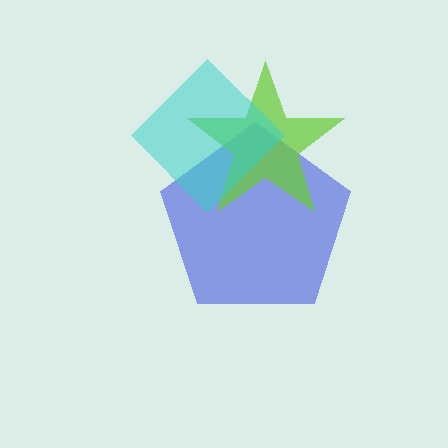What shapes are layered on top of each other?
The layered shapes are: a blue pentagon, a lime star, a cyan diamond.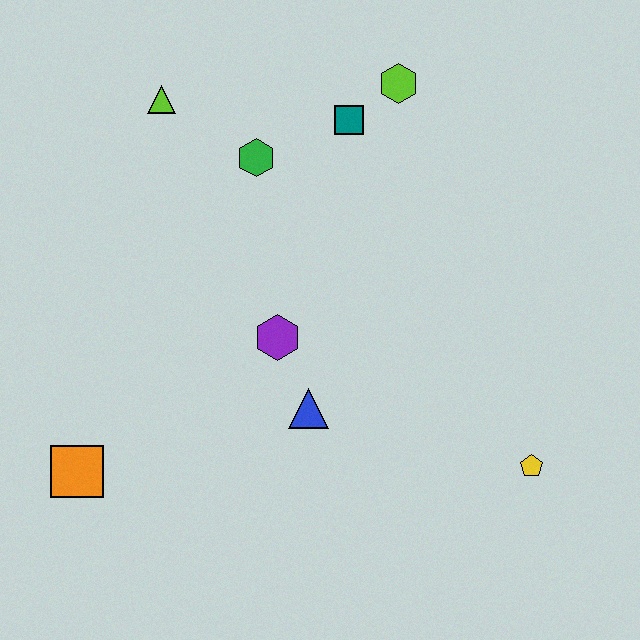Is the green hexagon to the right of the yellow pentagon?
No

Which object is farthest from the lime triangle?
The yellow pentagon is farthest from the lime triangle.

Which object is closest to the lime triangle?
The green hexagon is closest to the lime triangle.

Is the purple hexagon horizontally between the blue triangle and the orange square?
Yes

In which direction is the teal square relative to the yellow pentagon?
The teal square is above the yellow pentagon.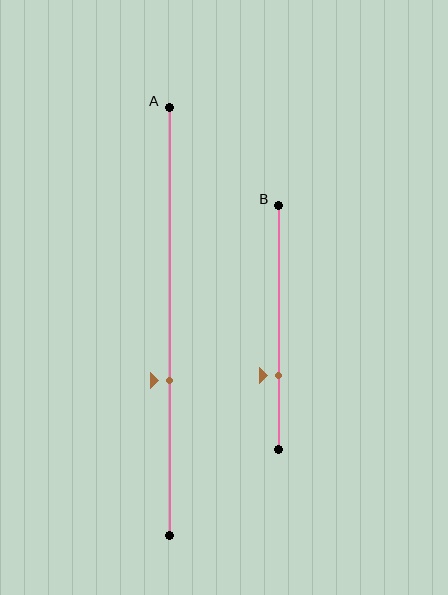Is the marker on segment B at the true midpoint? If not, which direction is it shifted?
No, the marker on segment B is shifted downward by about 20% of the segment length.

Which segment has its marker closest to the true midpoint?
Segment A has its marker closest to the true midpoint.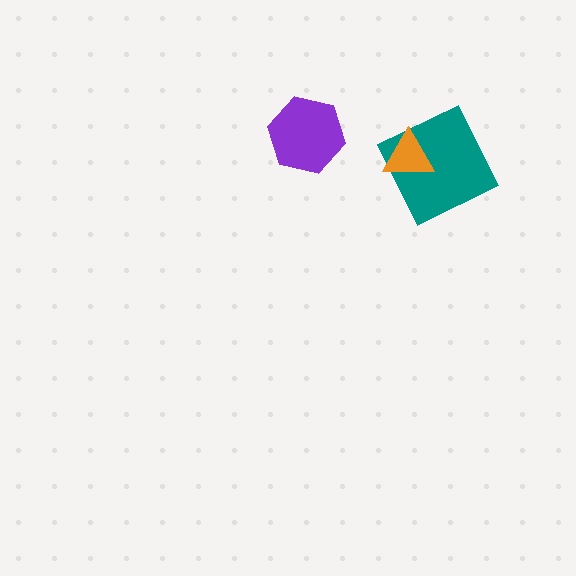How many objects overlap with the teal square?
1 object overlaps with the teal square.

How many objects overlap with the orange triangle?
1 object overlaps with the orange triangle.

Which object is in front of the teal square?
The orange triangle is in front of the teal square.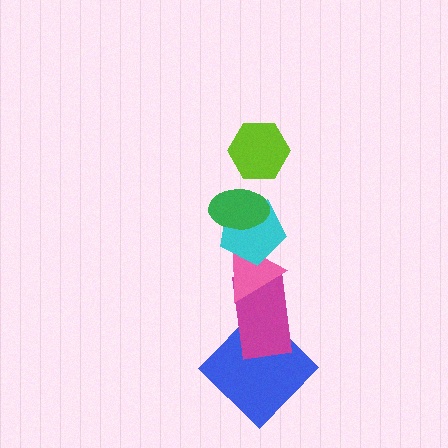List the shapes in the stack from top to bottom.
From top to bottom: the lime hexagon, the green ellipse, the cyan pentagon, the pink triangle, the magenta rectangle, the blue diamond.